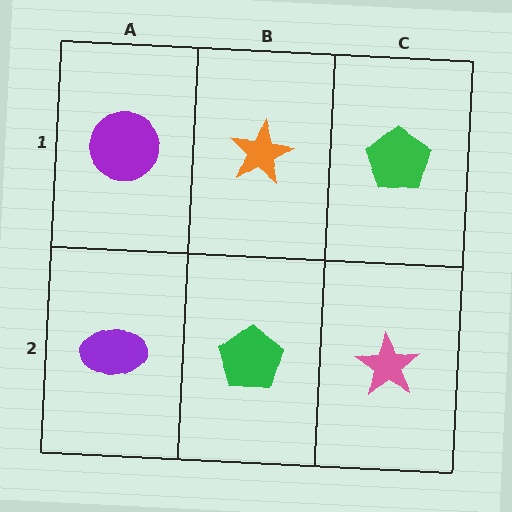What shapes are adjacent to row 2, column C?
A green pentagon (row 1, column C), a green pentagon (row 2, column B).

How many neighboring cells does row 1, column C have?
2.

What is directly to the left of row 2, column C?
A green pentagon.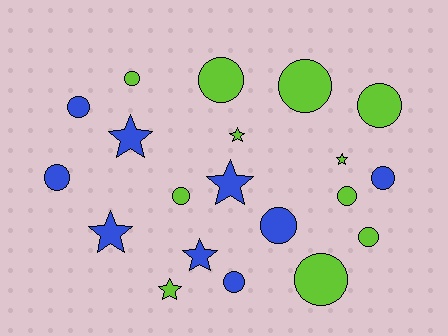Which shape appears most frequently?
Circle, with 13 objects.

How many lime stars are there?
There are 3 lime stars.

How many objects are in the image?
There are 20 objects.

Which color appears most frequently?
Lime, with 11 objects.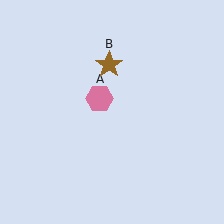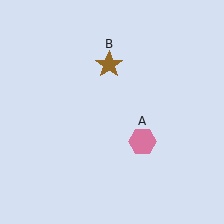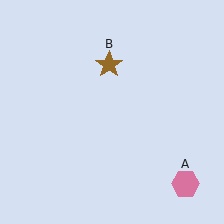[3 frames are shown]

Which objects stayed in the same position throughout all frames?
Brown star (object B) remained stationary.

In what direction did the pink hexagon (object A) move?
The pink hexagon (object A) moved down and to the right.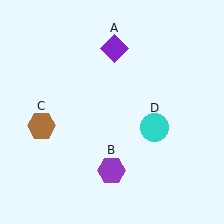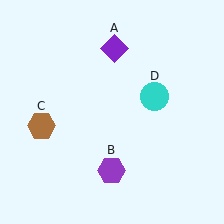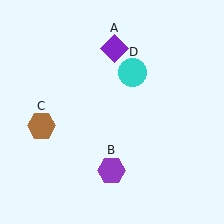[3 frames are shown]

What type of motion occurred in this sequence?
The cyan circle (object D) rotated counterclockwise around the center of the scene.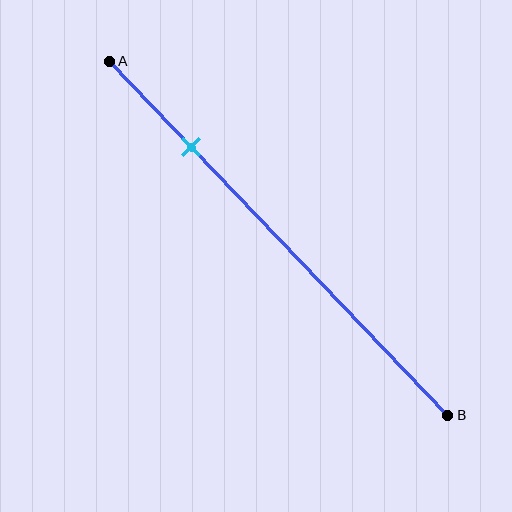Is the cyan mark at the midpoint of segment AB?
No, the mark is at about 25% from A, not at the 50% midpoint.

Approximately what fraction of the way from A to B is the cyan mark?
The cyan mark is approximately 25% of the way from A to B.